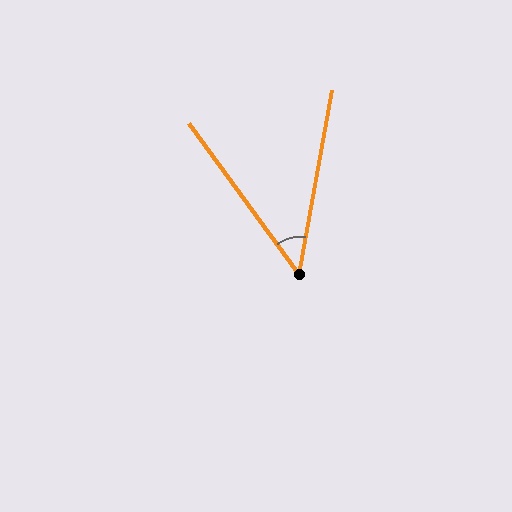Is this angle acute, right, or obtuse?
It is acute.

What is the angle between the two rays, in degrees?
Approximately 46 degrees.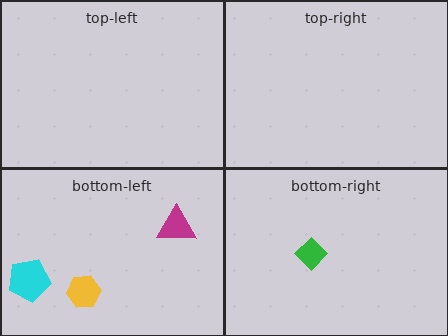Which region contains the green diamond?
The bottom-right region.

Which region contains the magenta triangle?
The bottom-left region.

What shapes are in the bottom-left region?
The cyan pentagon, the magenta triangle, the yellow hexagon.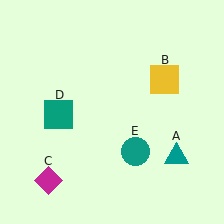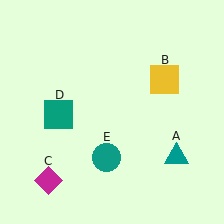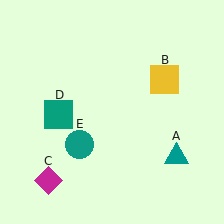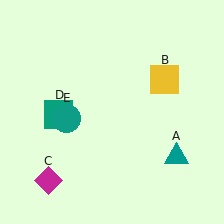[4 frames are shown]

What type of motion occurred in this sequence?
The teal circle (object E) rotated clockwise around the center of the scene.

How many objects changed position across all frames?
1 object changed position: teal circle (object E).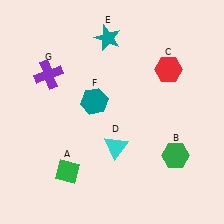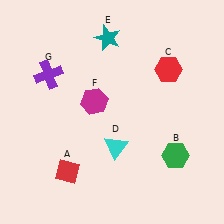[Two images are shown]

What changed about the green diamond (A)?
In Image 1, A is green. In Image 2, it changed to red.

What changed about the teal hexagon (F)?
In Image 1, F is teal. In Image 2, it changed to magenta.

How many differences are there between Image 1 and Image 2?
There are 2 differences between the two images.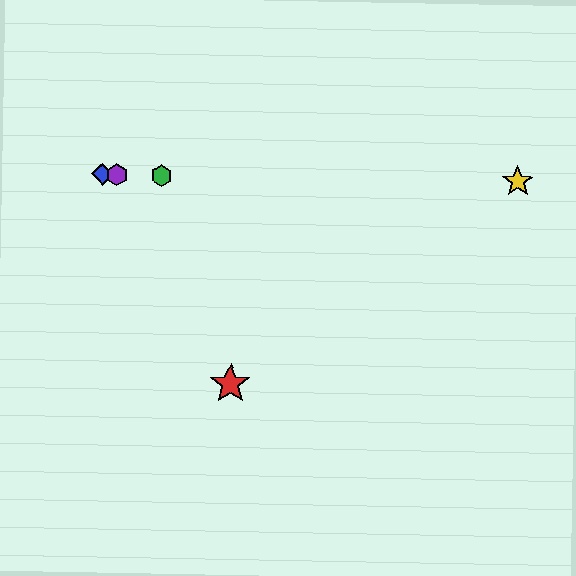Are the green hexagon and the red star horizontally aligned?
No, the green hexagon is at y≈175 and the red star is at y≈384.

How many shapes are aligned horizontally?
4 shapes (the blue diamond, the green hexagon, the yellow star, the purple hexagon) are aligned horizontally.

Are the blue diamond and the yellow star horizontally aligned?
Yes, both are at y≈174.